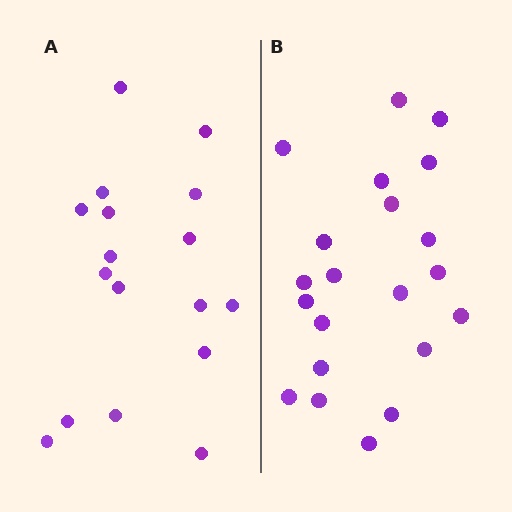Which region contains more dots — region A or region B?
Region B (the right region) has more dots.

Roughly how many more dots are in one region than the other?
Region B has about 4 more dots than region A.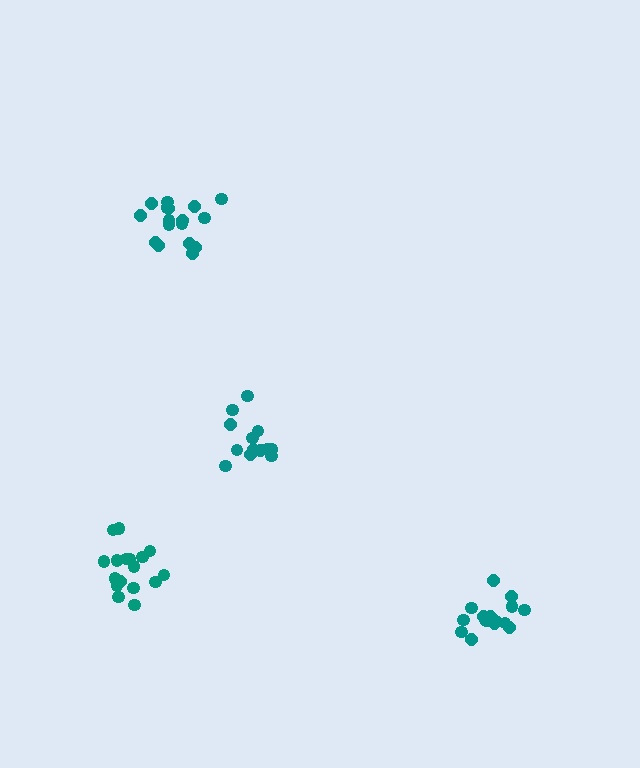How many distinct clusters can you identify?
There are 4 distinct clusters.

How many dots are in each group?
Group 1: 17 dots, Group 2: 17 dots, Group 3: 14 dots, Group 4: 17 dots (65 total).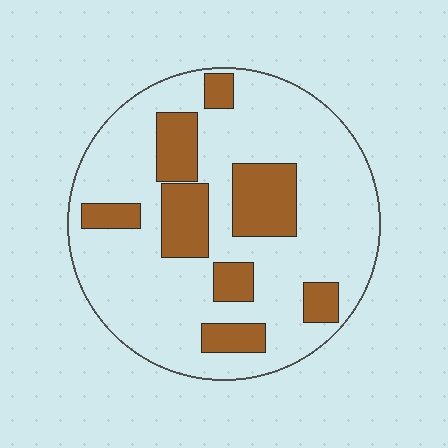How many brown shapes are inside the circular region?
8.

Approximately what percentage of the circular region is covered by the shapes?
Approximately 25%.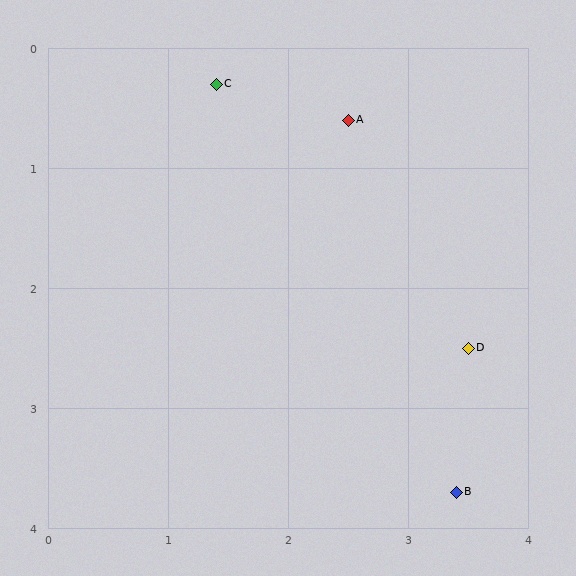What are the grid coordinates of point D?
Point D is at approximately (3.5, 2.5).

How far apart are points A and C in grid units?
Points A and C are about 1.1 grid units apart.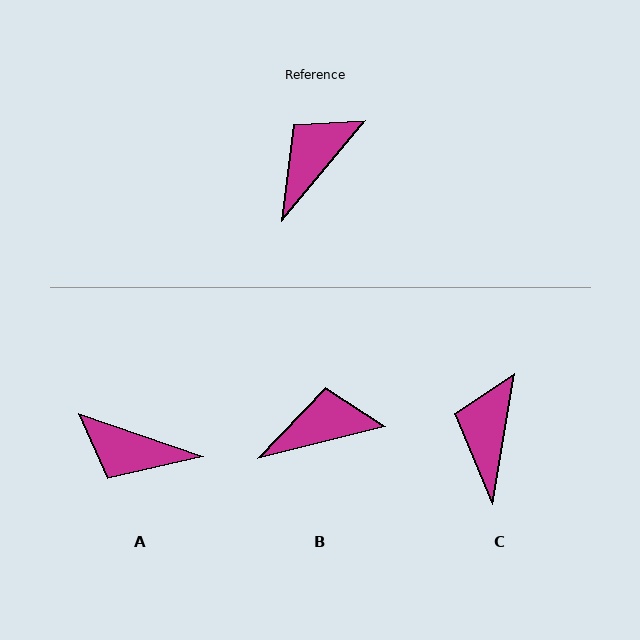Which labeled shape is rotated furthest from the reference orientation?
A, about 110 degrees away.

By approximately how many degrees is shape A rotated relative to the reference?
Approximately 110 degrees counter-clockwise.